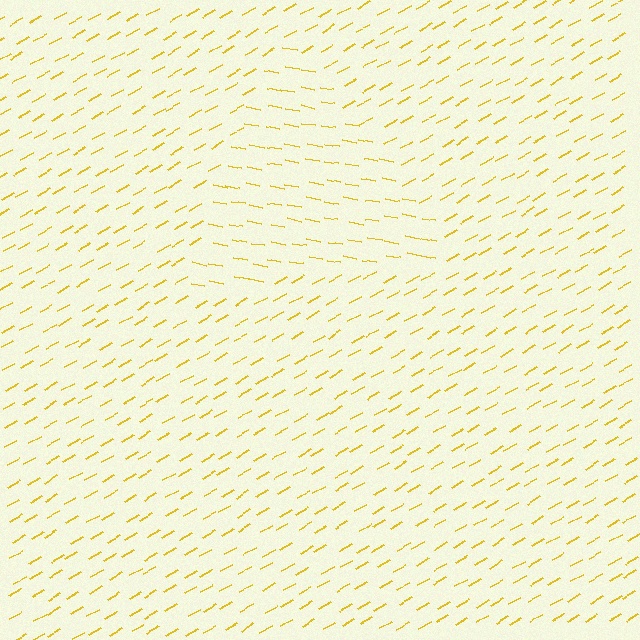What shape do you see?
I see a triangle.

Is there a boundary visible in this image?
Yes, there is a texture boundary formed by a change in line orientation.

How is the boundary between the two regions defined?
The boundary is defined purely by a change in line orientation (approximately 40 degrees difference). All lines are the same color and thickness.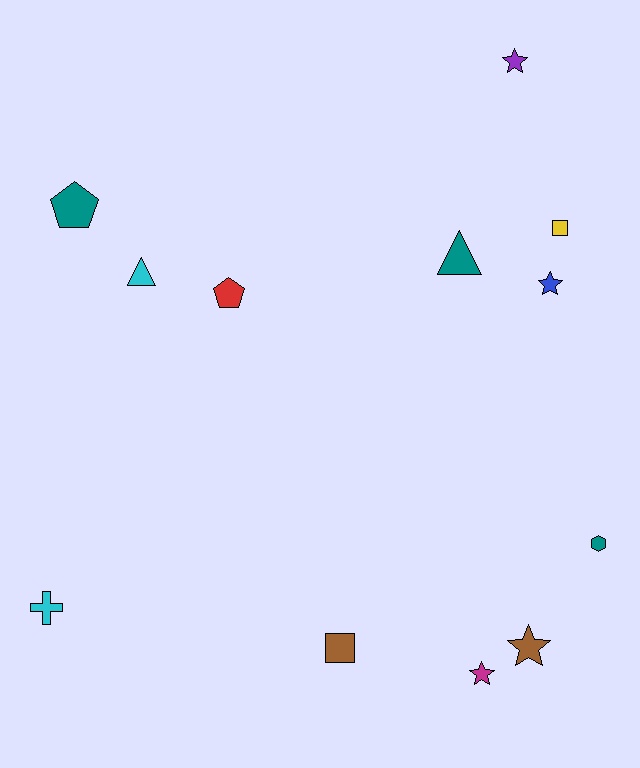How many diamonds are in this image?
There are no diamonds.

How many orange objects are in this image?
There are no orange objects.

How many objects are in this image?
There are 12 objects.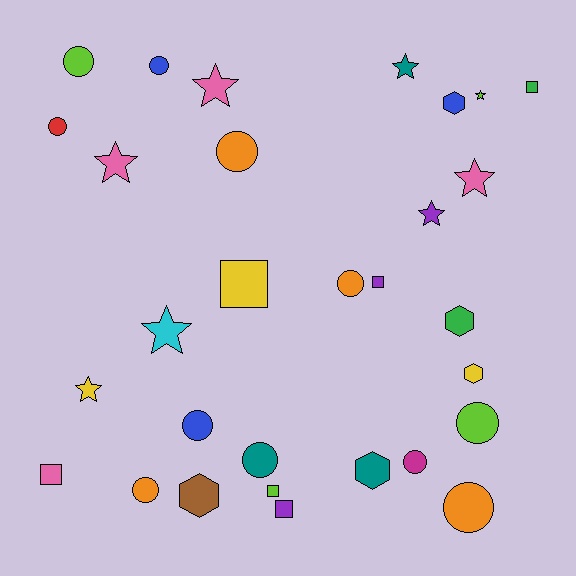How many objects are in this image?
There are 30 objects.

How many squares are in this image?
There are 6 squares.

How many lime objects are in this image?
There are 4 lime objects.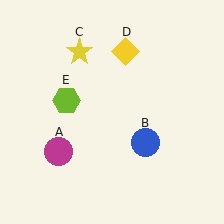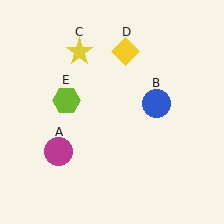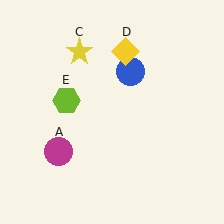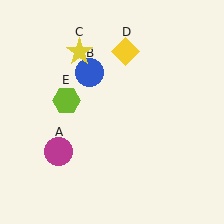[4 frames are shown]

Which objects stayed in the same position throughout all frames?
Magenta circle (object A) and yellow star (object C) and yellow diamond (object D) and lime hexagon (object E) remained stationary.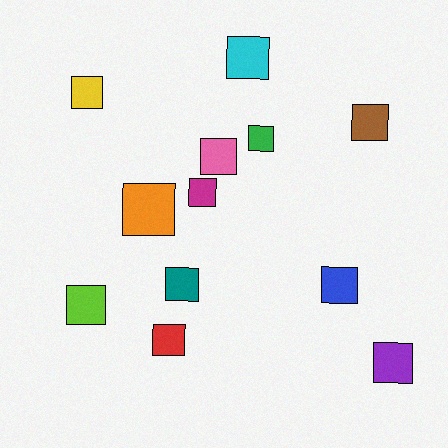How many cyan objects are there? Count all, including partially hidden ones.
There is 1 cyan object.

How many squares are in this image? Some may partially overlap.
There are 12 squares.